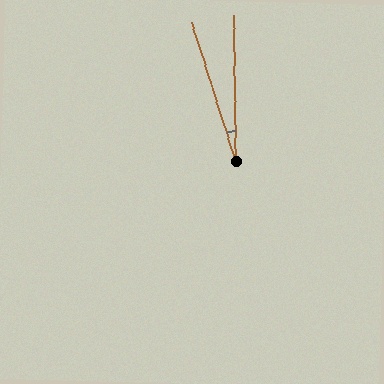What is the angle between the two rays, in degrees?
Approximately 16 degrees.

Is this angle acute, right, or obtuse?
It is acute.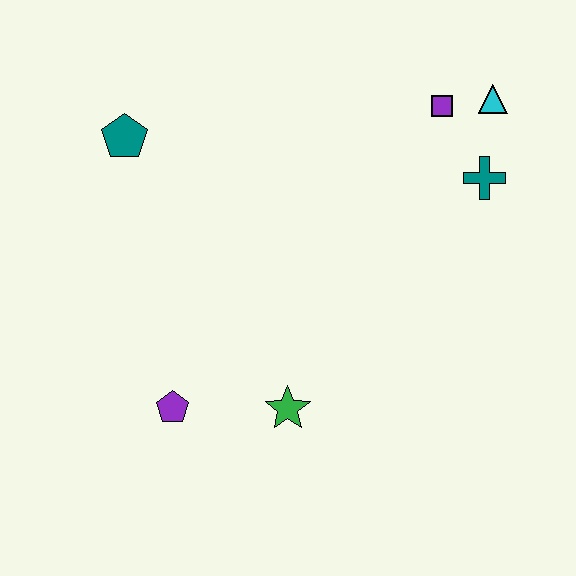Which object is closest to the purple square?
The cyan triangle is closest to the purple square.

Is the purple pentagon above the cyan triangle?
No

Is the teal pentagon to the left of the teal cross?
Yes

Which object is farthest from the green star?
The cyan triangle is farthest from the green star.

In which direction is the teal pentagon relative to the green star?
The teal pentagon is above the green star.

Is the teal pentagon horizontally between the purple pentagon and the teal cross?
No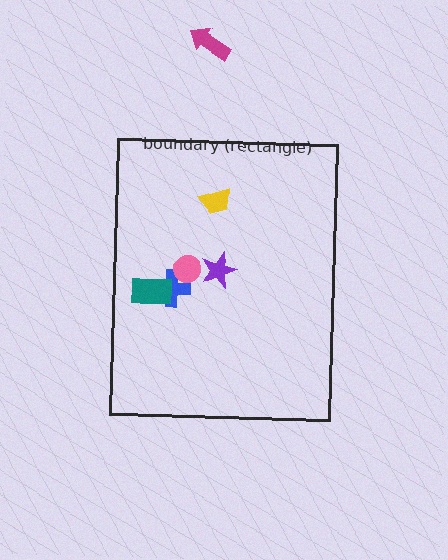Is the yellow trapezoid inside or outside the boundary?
Inside.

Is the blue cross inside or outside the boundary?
Inside.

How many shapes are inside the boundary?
5 inside, 1 outside.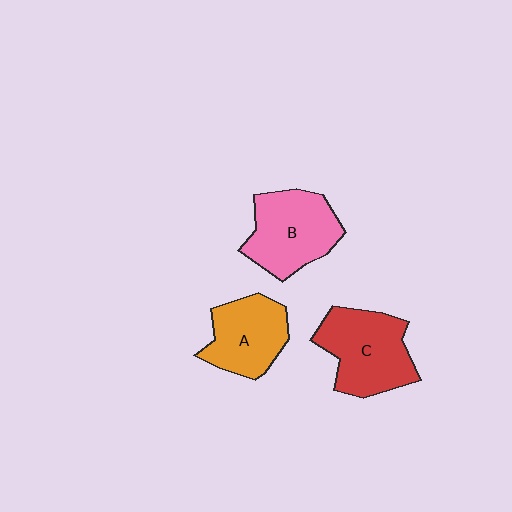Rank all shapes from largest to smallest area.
From largest to smallest: C (red), B (pink), A (orange).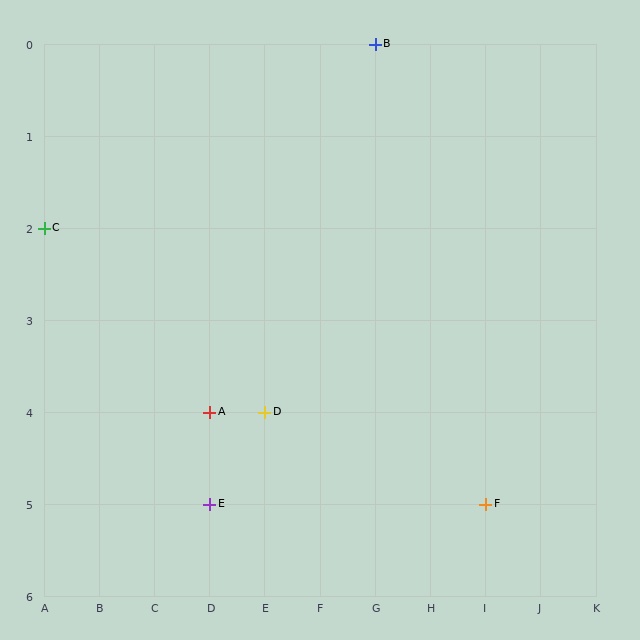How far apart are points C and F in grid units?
Points C and F are 8 columns and 3 rows apart (about 8.5 grid units diagonally).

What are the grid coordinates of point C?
Point C is at grid coordinates (A, 2).